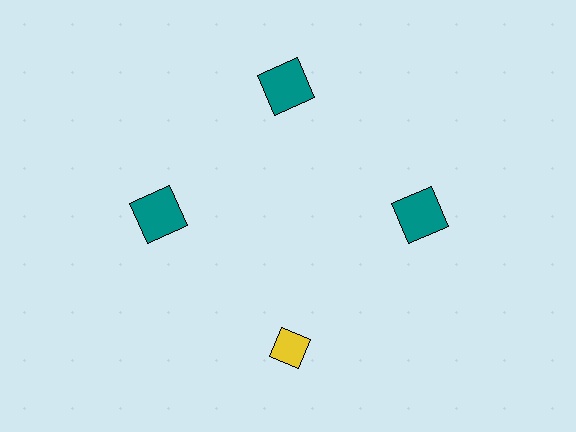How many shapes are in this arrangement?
There are 4 shapes arranged in a ring pattern.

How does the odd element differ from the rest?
It differs in both color (yellow instead of teal) and shape (diamond instead of square).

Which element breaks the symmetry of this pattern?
The yellow diamond at roughly the 6 o'clock position breaks the symmetry. All other shapes are teal squares.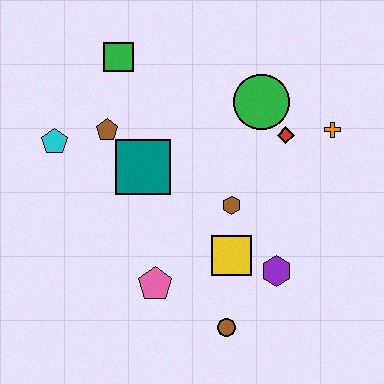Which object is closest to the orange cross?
The red diamond is closest to the orange cross.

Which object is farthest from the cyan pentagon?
The orange cross is farthest from the cyan pentagon.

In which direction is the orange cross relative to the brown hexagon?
The orange cross is to the right of the brown hexagon.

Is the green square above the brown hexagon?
Yes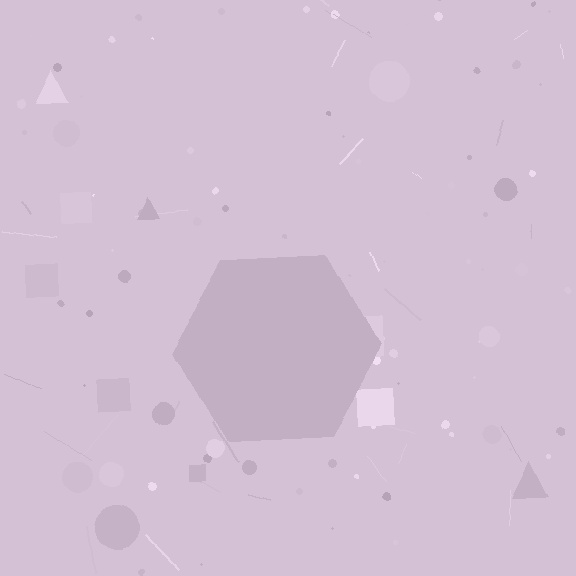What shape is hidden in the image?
A hexagon is hidden in the image.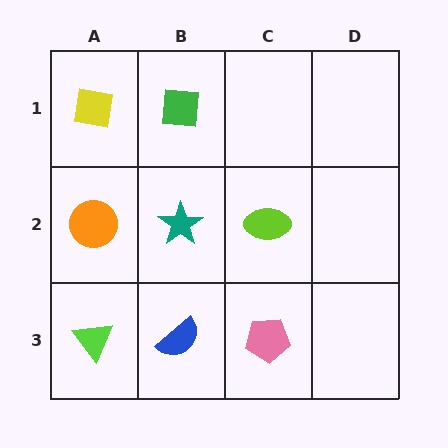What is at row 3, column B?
A blue semicircle.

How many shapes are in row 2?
3 shapes.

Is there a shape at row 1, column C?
No, that cell is empty.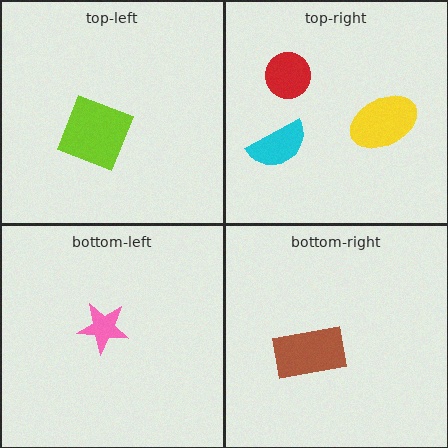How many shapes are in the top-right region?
3.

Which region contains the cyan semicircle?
The top-right region.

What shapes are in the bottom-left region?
The pink star.